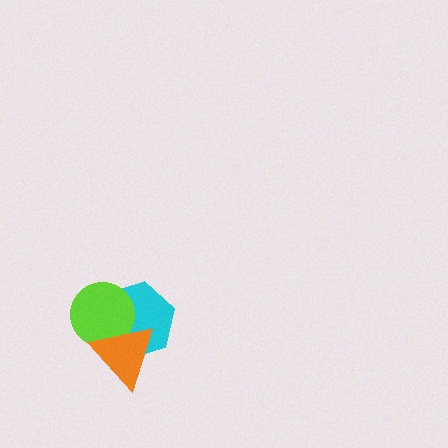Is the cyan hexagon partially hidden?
Yes, it is partially covered by another shape.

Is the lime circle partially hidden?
Yes, it is partially covered by another shape.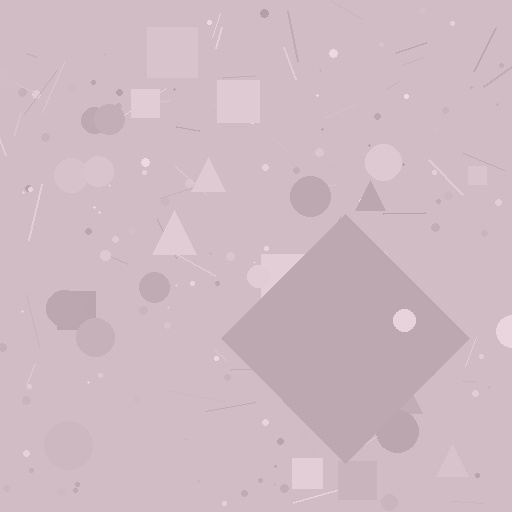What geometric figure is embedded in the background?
A diamond is embedded in the background.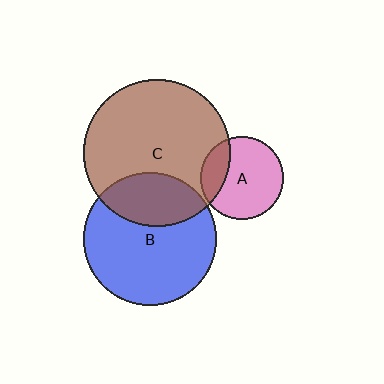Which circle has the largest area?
Circle C (brown).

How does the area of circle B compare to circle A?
Approximately 2.5 times.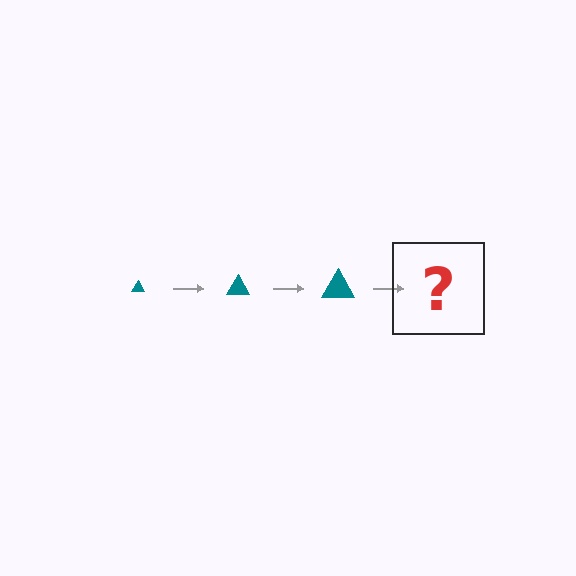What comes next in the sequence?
The next element should be a teal triangle, larger than the previous one.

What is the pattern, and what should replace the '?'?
The pattern is that the triangle gets progressively larger each step. The '?' should be a teal triangle, larger than the previous one.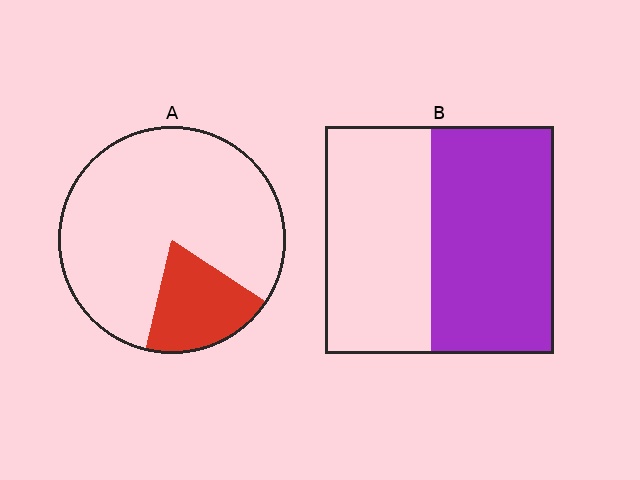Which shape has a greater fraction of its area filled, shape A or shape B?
Shape B.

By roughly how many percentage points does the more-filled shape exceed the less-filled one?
By roughly 35 percentage points (B over A).